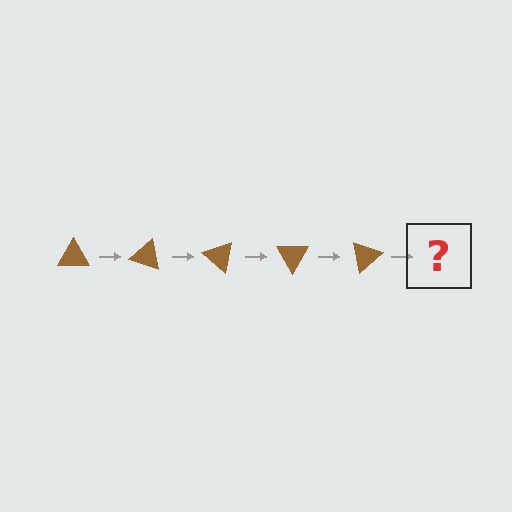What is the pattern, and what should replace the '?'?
The pattern is that the triangle rotates 20 degrees each step. The '?' should be a brown triangle rotated 100 degrees.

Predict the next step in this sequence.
The next step is a brown triangle rotated 100 degrees.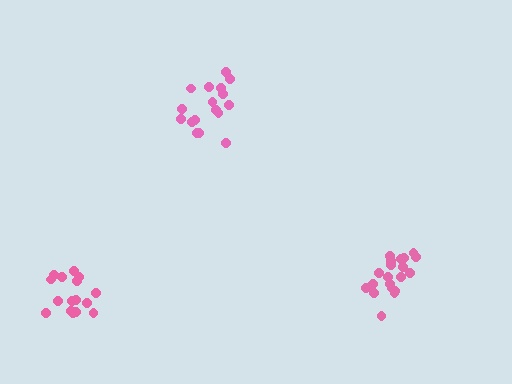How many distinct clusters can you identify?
There are 3 distinct clusters.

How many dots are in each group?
Group 1: 17 dots, Group 2: 16 dots, Group 3: 20 dots (53 total).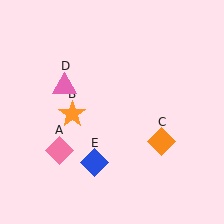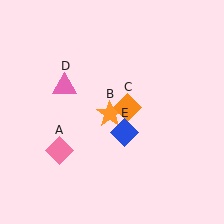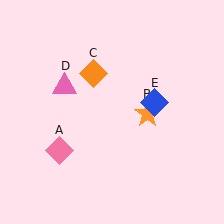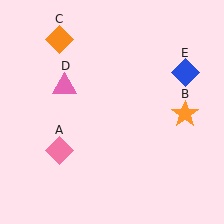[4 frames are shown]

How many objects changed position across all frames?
3 objects changed position: orange star (object B), orange diamond (object C), blue diamond (object E).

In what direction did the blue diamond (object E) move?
The blue diamond (object E) moved up and to the right.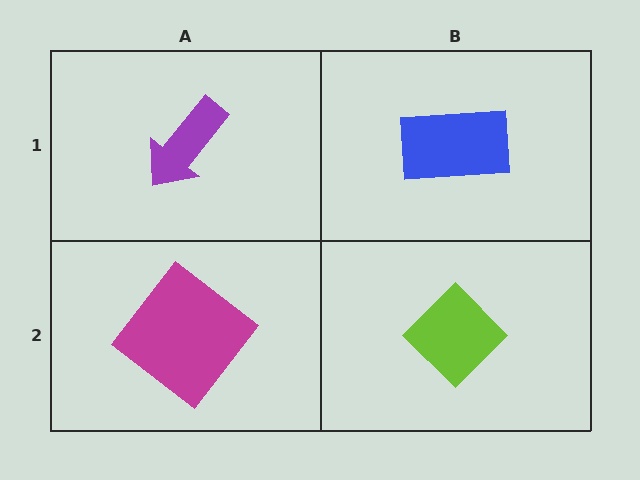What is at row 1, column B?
A blue rectangle.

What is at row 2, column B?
A lime diamond.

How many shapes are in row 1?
2 shapes.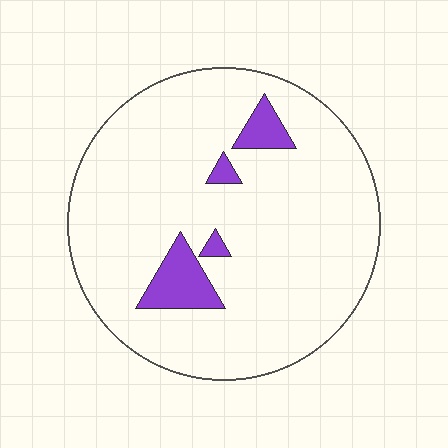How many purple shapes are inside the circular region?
4.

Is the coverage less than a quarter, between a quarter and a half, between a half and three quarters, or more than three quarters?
Less than a quarter.